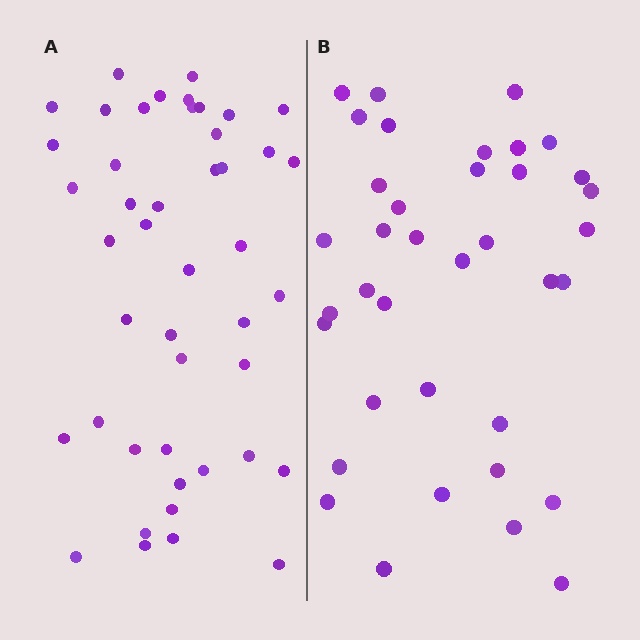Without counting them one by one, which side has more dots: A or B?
Region A (the left region) has more dots.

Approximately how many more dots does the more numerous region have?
Region A has roughly 8 or so more dots than region B.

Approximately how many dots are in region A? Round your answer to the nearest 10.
About 40 dots. (The exact count is 45, which rounds to 40.)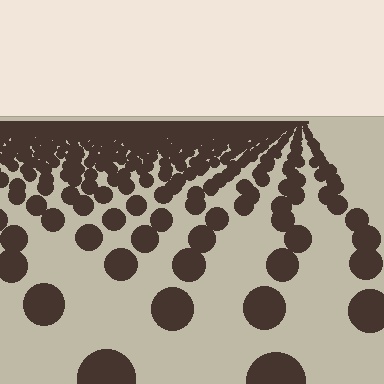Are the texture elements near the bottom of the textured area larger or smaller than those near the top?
Larger. Near the bottom, elements are closer to the viewer and appear at a bigger on-screen size.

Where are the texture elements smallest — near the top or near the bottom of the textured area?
Near the top.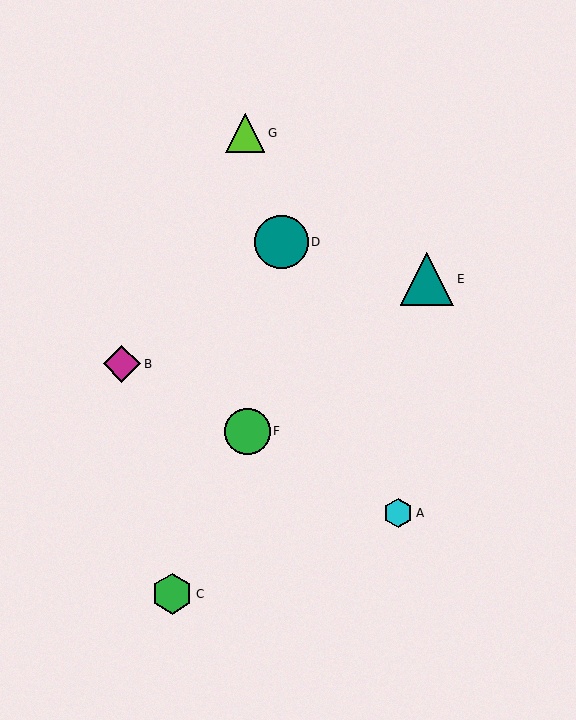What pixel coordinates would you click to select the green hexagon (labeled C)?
Click at (172, 594) to select the green hexagon C.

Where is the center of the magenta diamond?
The center of the magenta diamond is at (122, 364).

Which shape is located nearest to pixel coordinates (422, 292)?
The teal triangle (labeled E) at (427, 279) is nearest to that location.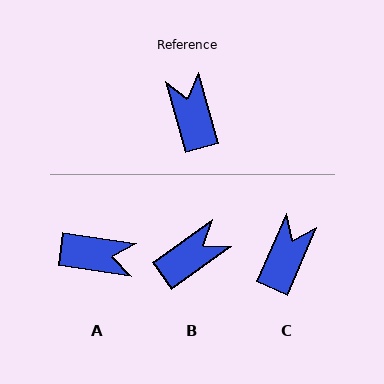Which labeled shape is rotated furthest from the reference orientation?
A, about 114 degrees away.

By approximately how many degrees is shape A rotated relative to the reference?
Approximately 114 degrees clockwise.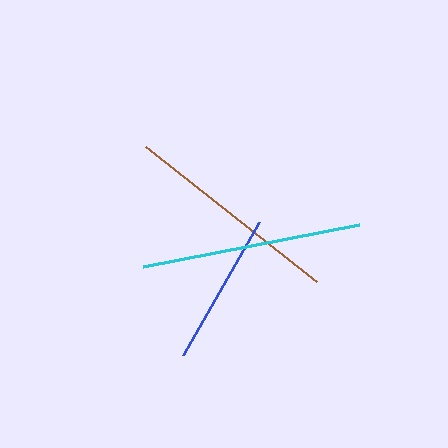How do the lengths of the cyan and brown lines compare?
The cyan and brown lines are approximately the same length.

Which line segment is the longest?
The cyan line is the longest at approximately 221 pixels.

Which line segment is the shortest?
The blue line is the shortest at approximately 153 pixels.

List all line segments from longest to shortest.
From longest to shortest: cyan, brown, blue.